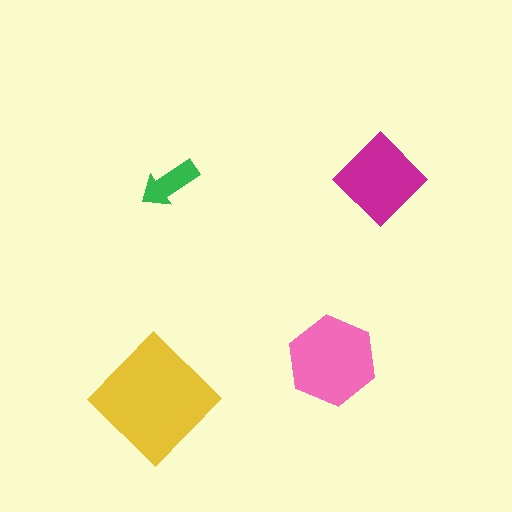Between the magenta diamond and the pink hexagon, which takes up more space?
The pink hexagon.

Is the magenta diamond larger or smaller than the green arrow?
Larger.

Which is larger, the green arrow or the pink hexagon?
The pink hexagon.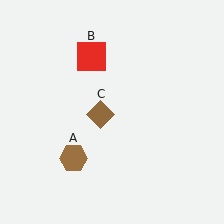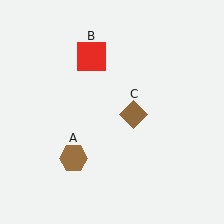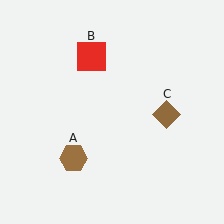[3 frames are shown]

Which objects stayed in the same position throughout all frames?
Brown hexagon (object A) and red square (object B) remained stationary.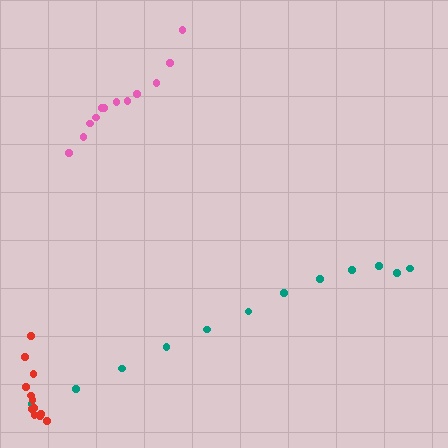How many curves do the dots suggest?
There are 3 distinct paths.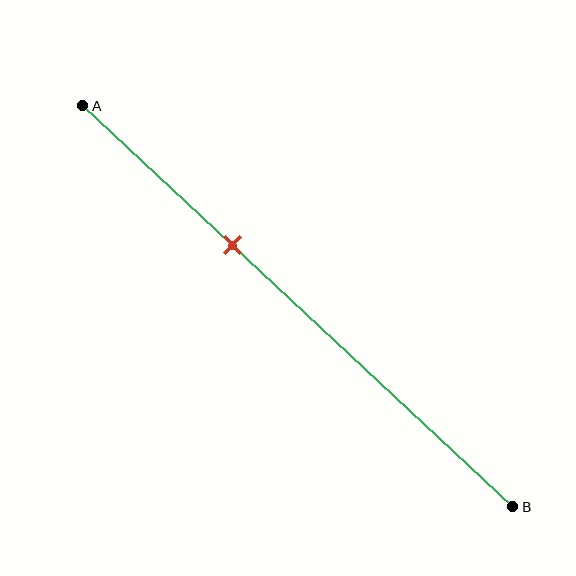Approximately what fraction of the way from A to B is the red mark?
The red mark is approximately 35% of the way from A to B.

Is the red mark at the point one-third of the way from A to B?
Yes, the mark is approximately at the one-third point.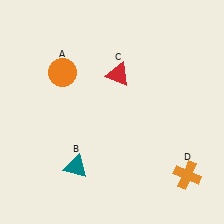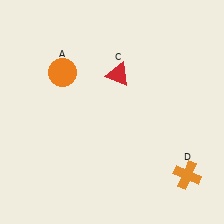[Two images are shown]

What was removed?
The teal triangle (B) was removed in Image 2.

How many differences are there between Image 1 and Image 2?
There is 1 difference between the two images.